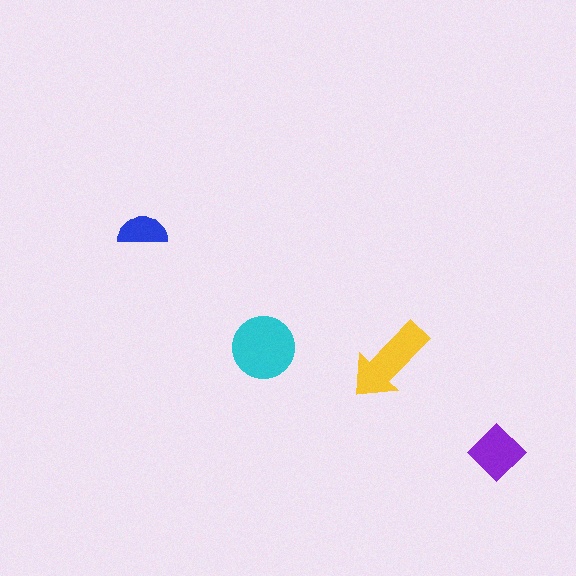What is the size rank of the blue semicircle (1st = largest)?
4th.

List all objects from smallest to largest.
The blue semicircle, the purple diamond, the yellow arrow, the cyan circle.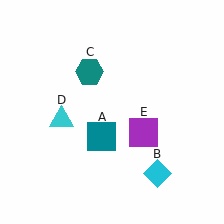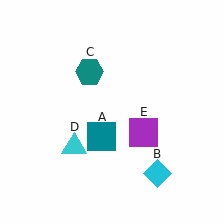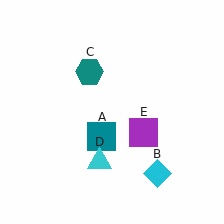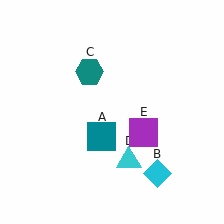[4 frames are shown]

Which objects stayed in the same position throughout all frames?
Teal square (object A) and cyan diamond (object B) and teal hexagon (object C) and purple square (object E) remained stationary.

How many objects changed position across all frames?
1 object changed position: cyan triangle (object D).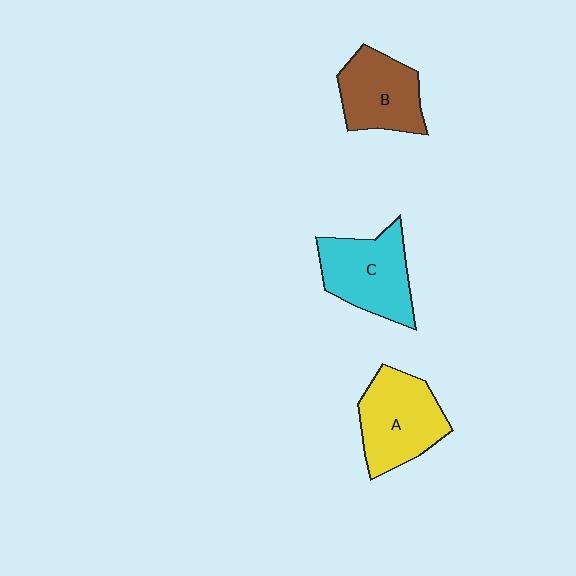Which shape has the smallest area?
Shape B (brown).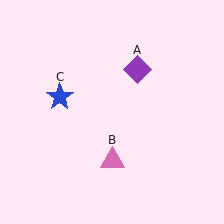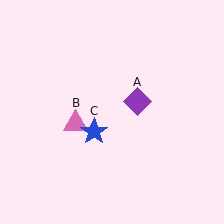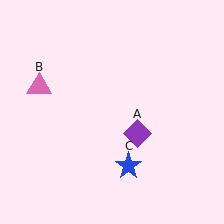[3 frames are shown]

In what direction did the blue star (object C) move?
The blue star (object C) moved down and to the right.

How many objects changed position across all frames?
3 objects changed position: purple diamond (object A), pink triangle (object B), blue star (object C).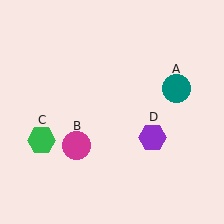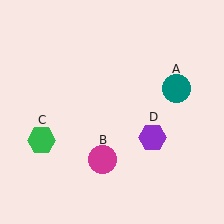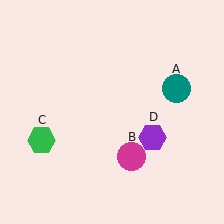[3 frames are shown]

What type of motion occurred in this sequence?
The magenta circle (object B) rotated counterclockwise around the center of the scene.